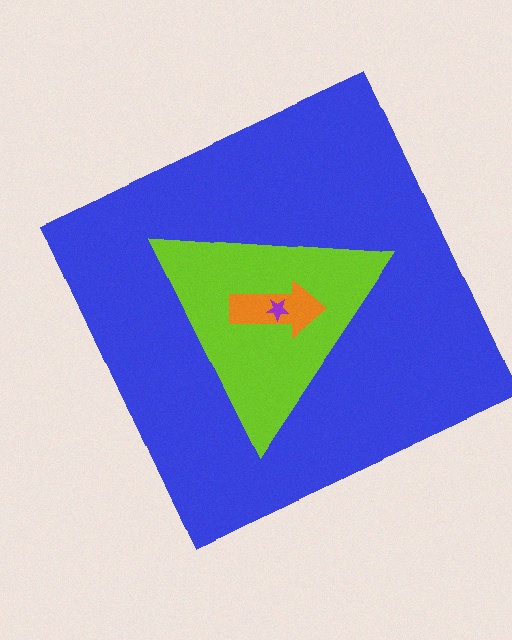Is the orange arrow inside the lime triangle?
Yes.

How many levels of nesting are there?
4.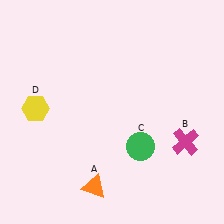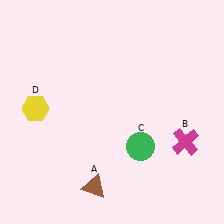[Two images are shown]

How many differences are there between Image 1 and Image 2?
There is 1 difference between the two images.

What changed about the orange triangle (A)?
In Image 1, A is orange. In Image 2, it changed to brown.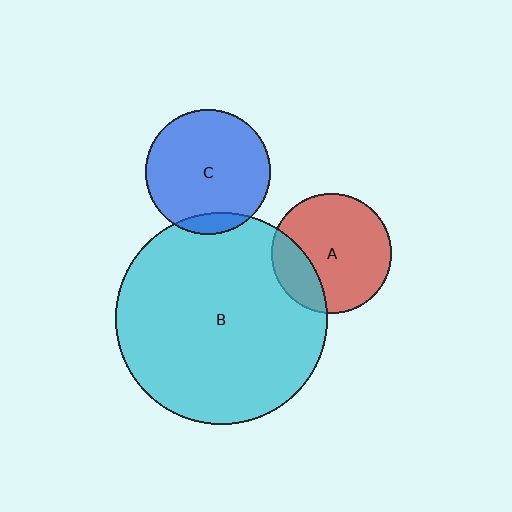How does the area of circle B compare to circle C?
Approximately 2.9 times.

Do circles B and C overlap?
Yes.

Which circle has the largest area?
Circle B (cyan).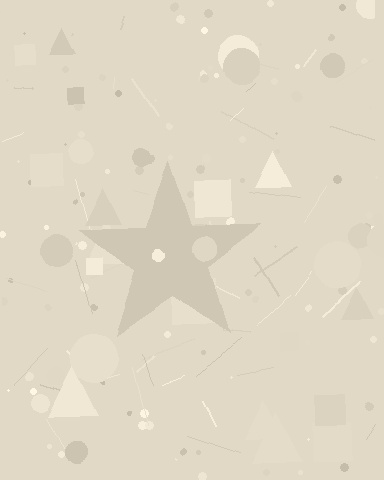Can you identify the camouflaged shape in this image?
The camouflaged shape is a star.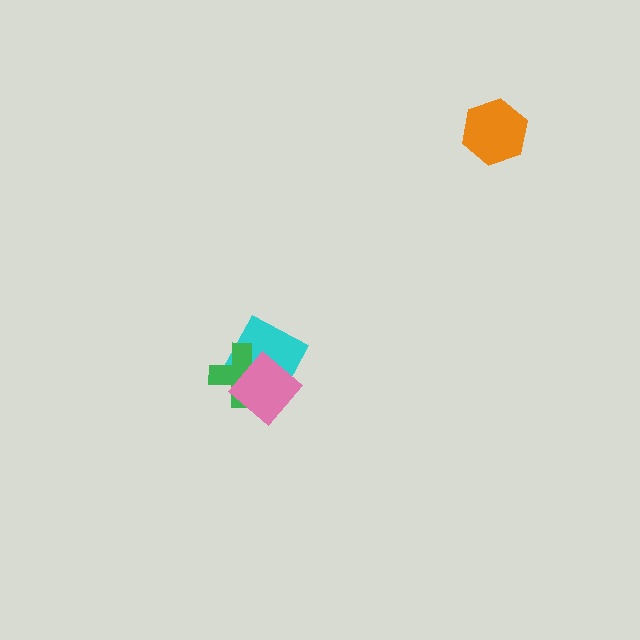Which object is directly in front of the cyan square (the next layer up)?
The green cross is directly in front of the cyan square.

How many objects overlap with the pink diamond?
2 objects overlap with the pink diamond.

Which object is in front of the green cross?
The pink diamond is in front of the green cross.